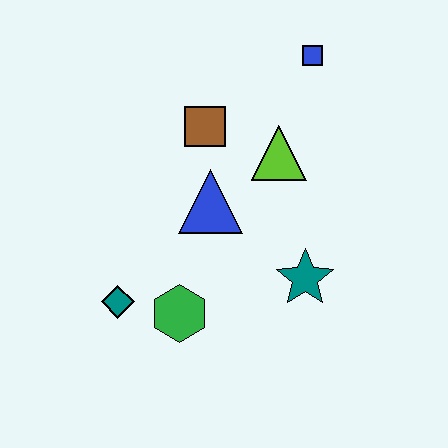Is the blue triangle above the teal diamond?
Yes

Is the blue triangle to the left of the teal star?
Yes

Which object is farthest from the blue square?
The teal diamond is farthest from the blue square.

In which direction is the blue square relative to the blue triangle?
The blue square is above the blue triangle.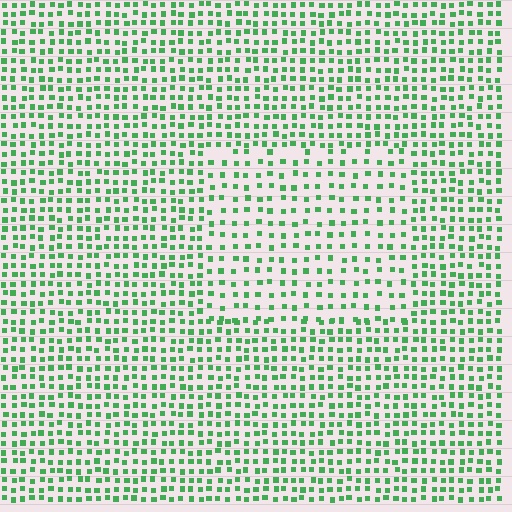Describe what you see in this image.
The image contains small green elements arranged at two different densities. A rectangle-shaped region is visible where the elements are less densely packed than the surrounding area.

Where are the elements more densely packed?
The elements are more densely packed outside the rectangle boundary.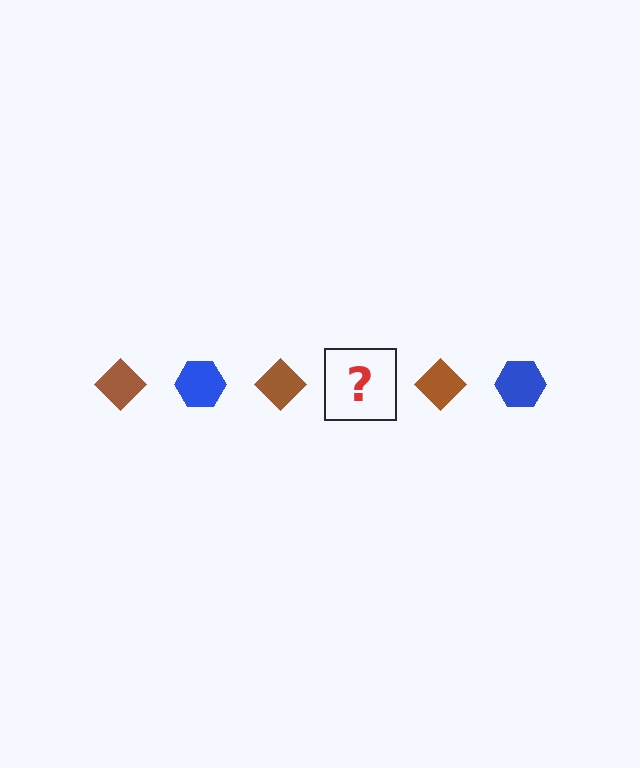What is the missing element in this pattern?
The missing element is a blue hexagon.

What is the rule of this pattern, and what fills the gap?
The rule is that the pattern alternates between brown diamond and blue hexagon. The gap should be filled with a blue hexagon.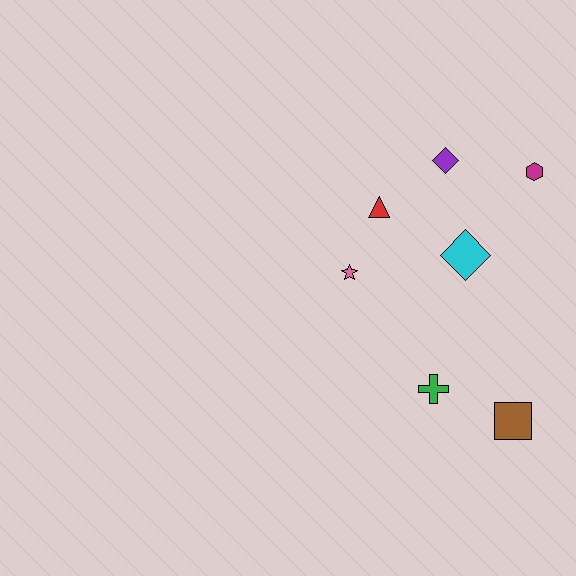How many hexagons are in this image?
There is 1 hexagon.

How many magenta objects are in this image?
There is 1 magenta object.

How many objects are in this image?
There are 7 objects.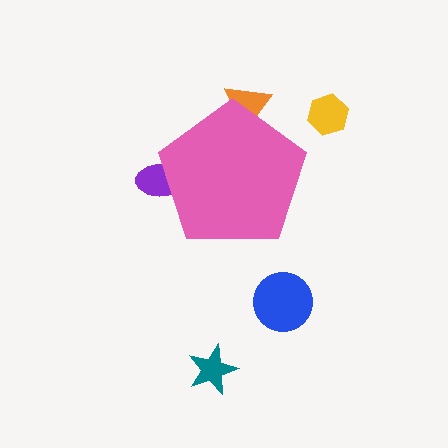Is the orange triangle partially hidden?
Yes, the orange triangle is partially hidden behind the pink pentagon.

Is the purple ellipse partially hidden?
Yes, the purple ellipse is partially hidden behind the pink pentagon.